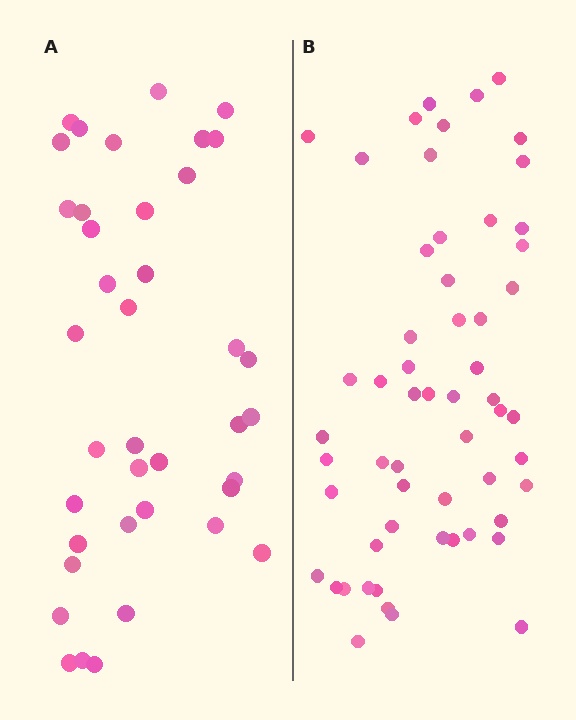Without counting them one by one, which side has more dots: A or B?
Region B (the right region) has more dots.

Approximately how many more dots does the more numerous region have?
Region B has approximately 20 more dots than region A.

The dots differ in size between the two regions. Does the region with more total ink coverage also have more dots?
No. Region A has more total ink coverage because its dots are larger, but region B actually contains more individual dots. Total area can be misleading — the number of items is what matters here.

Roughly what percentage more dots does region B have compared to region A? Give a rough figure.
About 45% more.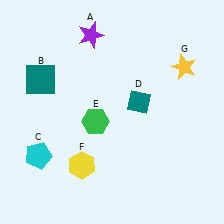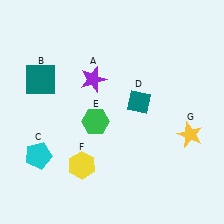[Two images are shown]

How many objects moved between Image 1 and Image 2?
2 objects moved between the two images.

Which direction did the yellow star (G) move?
The yellow star (G) moved down.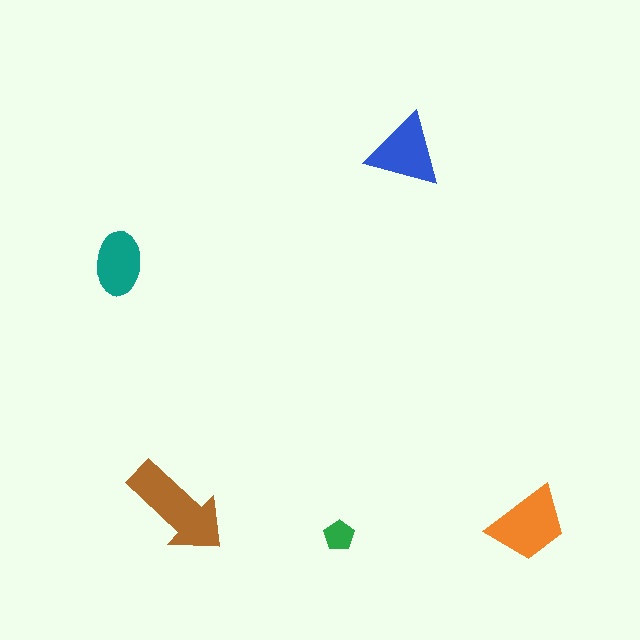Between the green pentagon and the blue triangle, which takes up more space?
The blue triangle.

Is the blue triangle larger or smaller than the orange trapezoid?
Smaller.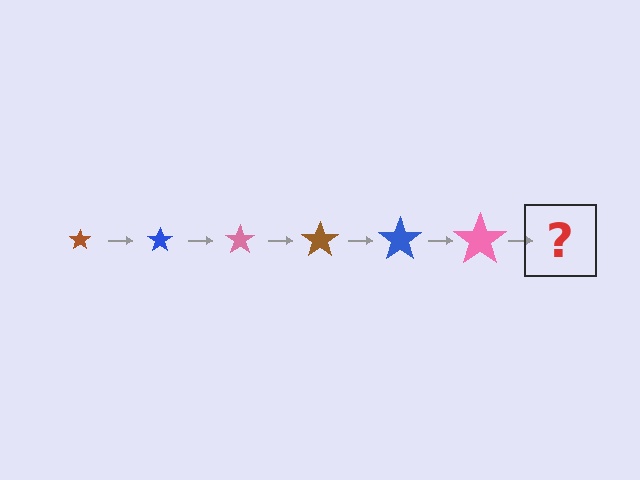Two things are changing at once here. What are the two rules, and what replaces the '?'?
The two rules are that the star grows larger each step and the color cycles through brown, blue, and pink. The '?' should be a brown star, larger than the previous one.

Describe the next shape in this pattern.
It should be a brown star, larger than the previous one.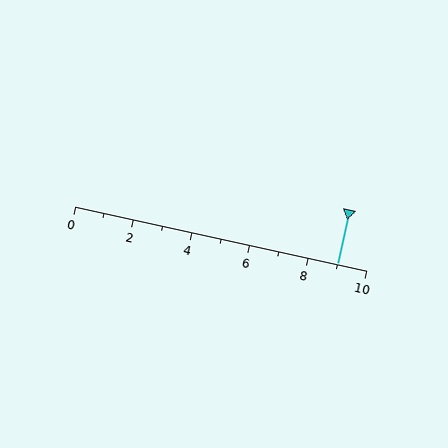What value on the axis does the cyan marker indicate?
The marker indicates approximately 9.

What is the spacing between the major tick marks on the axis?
The major ticks are spaced 2 apart.